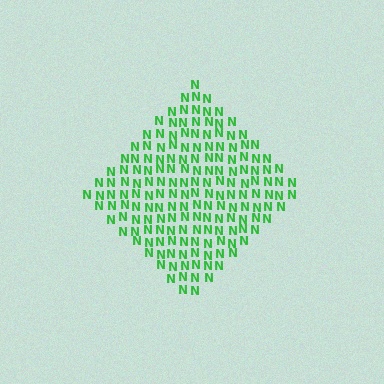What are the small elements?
The small elements are letter N's.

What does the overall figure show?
The overall figure shows a diamond.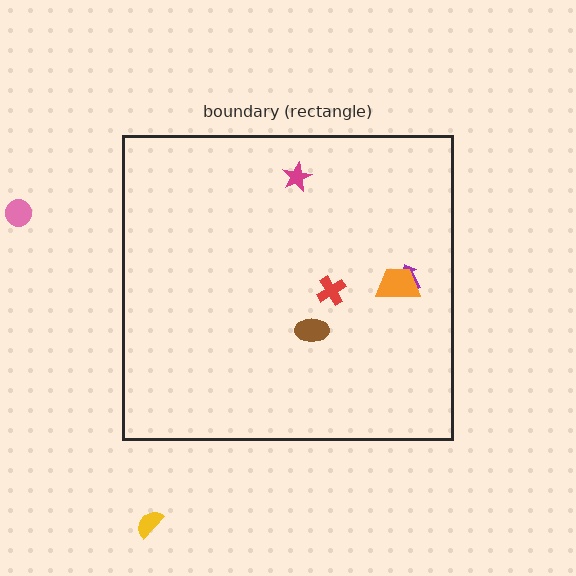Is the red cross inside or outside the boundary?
Inside.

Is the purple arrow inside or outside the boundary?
Inside.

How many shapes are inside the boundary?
5 inside, 2 outside.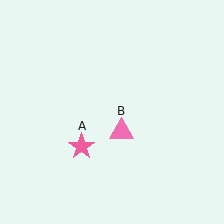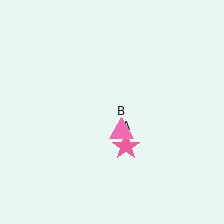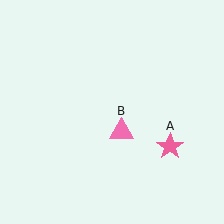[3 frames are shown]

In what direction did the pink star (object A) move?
The pink star (object A) moved right.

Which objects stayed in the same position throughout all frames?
Pink triangle (object B) remained stationary.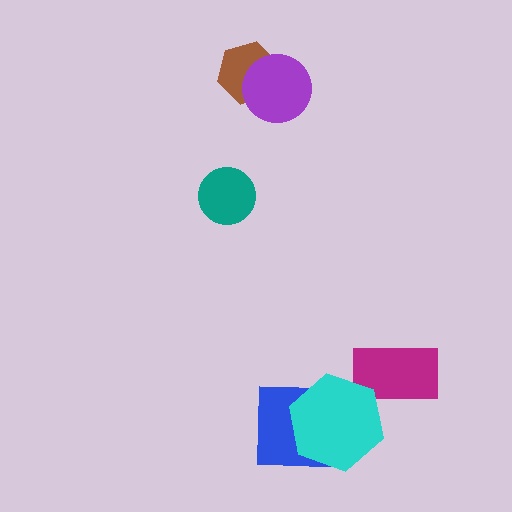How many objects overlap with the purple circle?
1 object overlaps with the purple circle.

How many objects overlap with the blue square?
1 object overlaps with the blue square.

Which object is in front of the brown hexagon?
The purple circle is in front of the brown hexagon.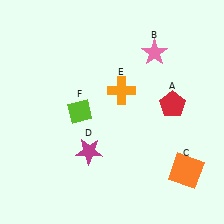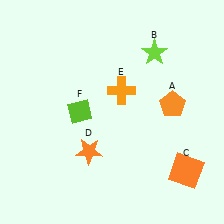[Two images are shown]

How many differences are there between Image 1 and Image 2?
There are 3 differences between the two images.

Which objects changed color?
A changed from red to orange. B changed from pink to lime. D changed from magenta to orange.